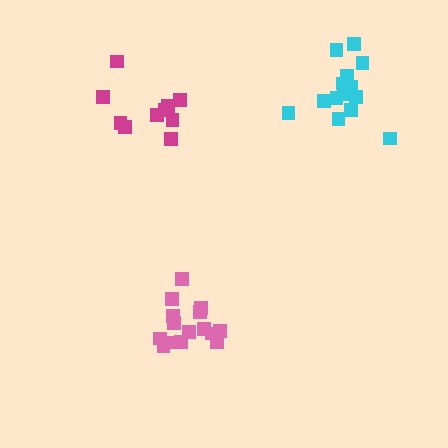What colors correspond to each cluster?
The clusters are colored: pink, magenta, cyan.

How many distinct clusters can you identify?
There are 3 distinct clusters.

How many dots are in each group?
Group 1: 15 dots, Group 2: 10 dots, Group 3: 15 dots (40 total).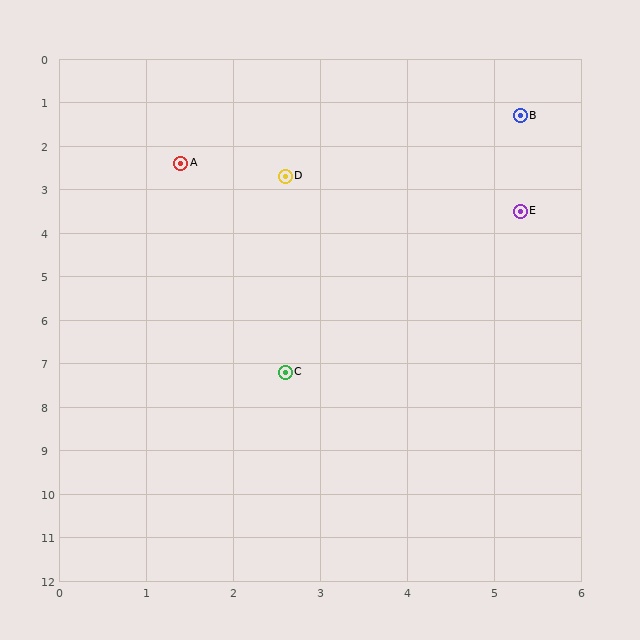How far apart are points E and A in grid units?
Points E and A are about 4.1 grid units apart.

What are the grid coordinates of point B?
Point B is at approximately (5.3, 1.3).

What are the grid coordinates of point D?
Point D is at approximately (2.6, 2.7).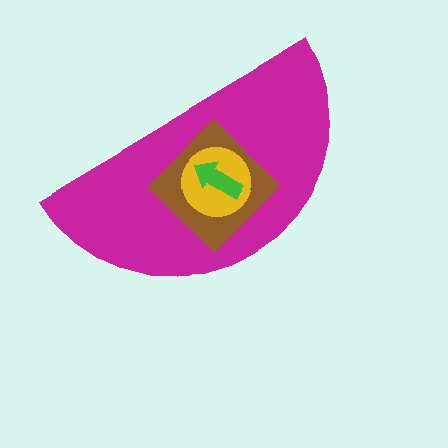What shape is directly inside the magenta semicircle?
The brown diamond.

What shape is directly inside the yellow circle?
The green arrow.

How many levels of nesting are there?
4.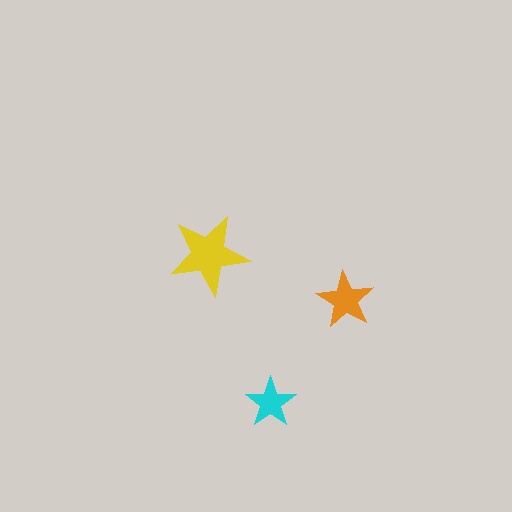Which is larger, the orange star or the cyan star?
The orange one.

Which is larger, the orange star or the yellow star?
The yellow one.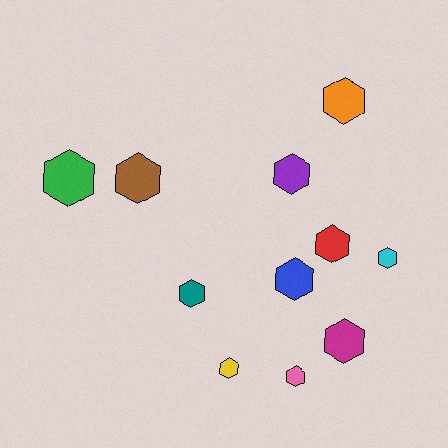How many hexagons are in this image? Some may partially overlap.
There are 11 hexagons.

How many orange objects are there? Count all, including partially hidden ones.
There is 1 orange object.